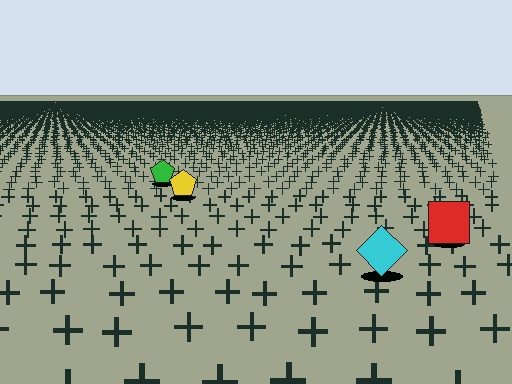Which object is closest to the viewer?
The cyan diamond is closest. The texture marks near it are larger and more spread out.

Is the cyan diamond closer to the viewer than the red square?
Yes. The cyan diamond is closer — you can tell from the texture gradient: the ground texture is coarser near it.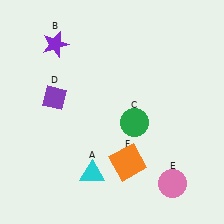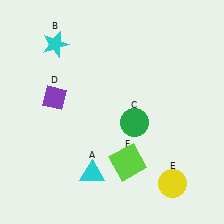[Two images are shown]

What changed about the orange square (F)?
In Image 1, F is orange. In Image 2, it changed to lime.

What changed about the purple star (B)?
In Image 1, B is purple. In Image 2, it changed to cyan.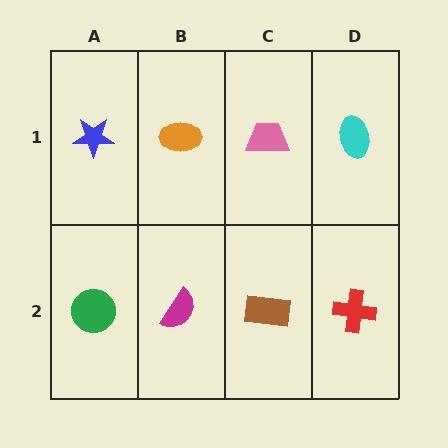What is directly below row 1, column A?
A green circle.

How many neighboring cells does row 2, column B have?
3.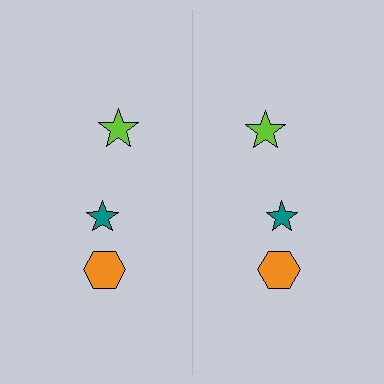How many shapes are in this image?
There are 6 shapes in this image.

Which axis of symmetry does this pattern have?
The pattern has a vertical axis of symmetry running through the center of the image.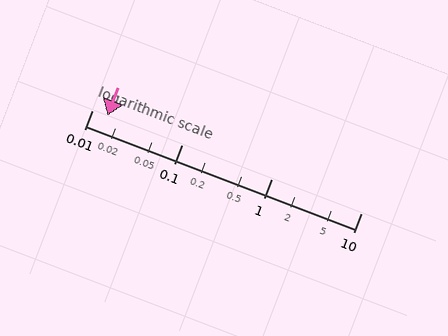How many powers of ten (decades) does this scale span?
The scale spans 3 decades, from 0.01 to 10.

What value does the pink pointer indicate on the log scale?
The pointer indicates approximately 0.015.